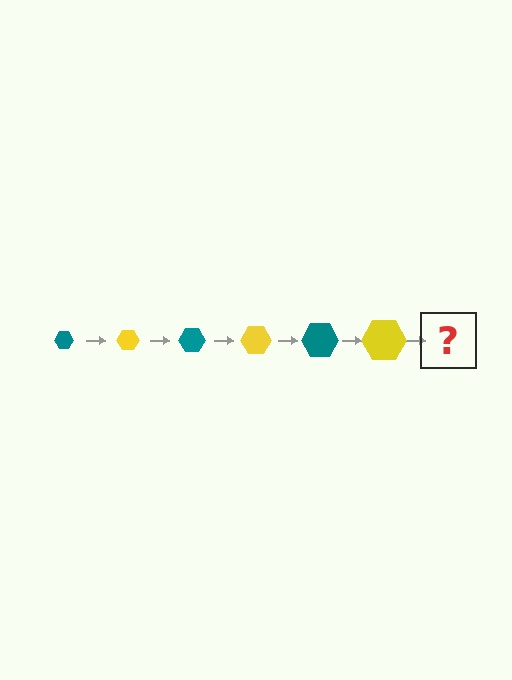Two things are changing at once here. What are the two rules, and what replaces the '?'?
The two rules are that the hexagon grows larger each step and the color cycles through teal and yellow. The '?' should be a teal hexagon, larger than the previous one.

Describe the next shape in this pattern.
It should be a teal hexagon, larger than the previous one.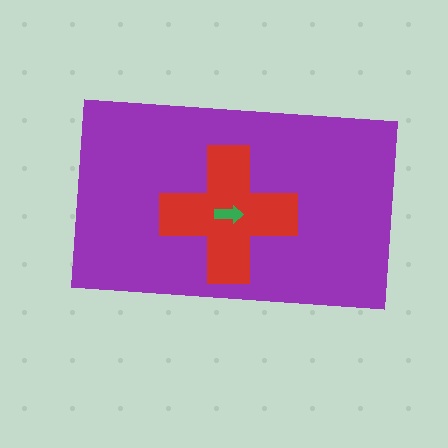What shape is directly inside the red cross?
The green arrow.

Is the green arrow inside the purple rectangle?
Yes.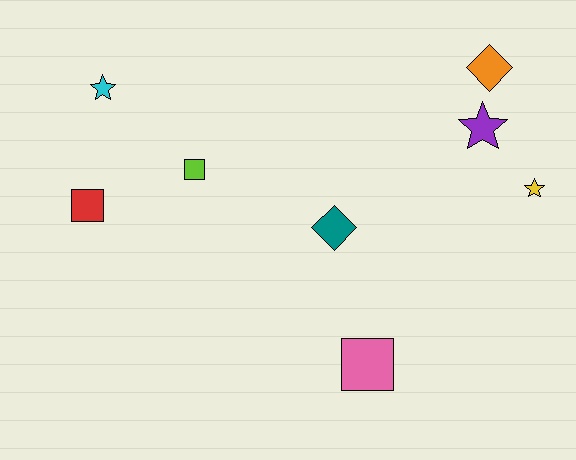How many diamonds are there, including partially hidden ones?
There are 2 diamonds.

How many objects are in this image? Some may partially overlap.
There are 8 objects.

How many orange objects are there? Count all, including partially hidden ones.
There is 1 orange object.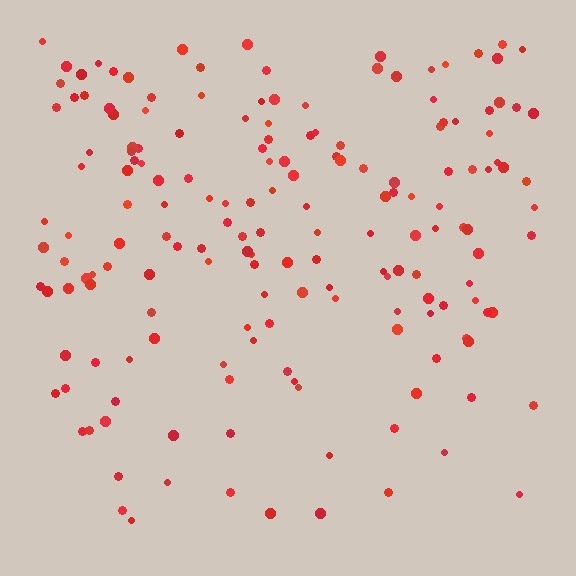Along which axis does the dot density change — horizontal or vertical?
Vertical.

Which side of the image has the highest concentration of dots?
The top.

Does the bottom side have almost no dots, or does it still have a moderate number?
Still a moderate number, just noticeably fewer than the top.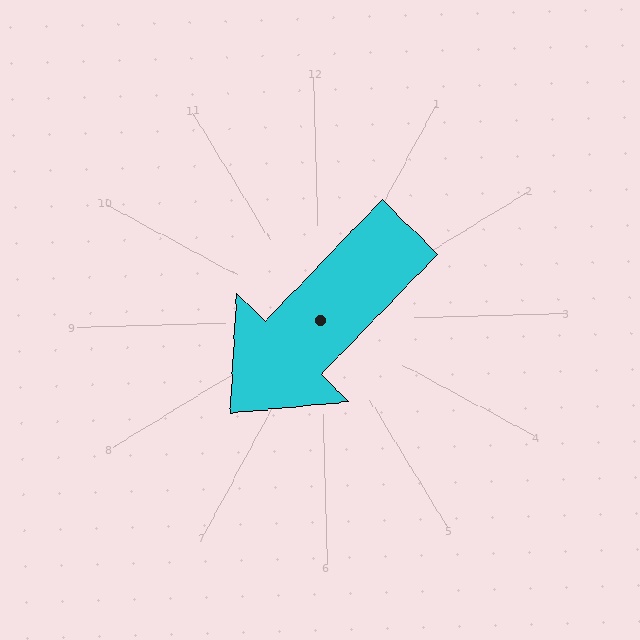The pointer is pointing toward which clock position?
Roughly 8 o'clock.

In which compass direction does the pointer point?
Southwest.